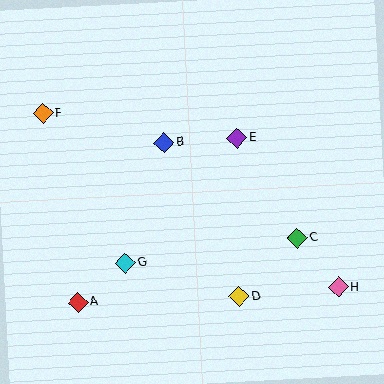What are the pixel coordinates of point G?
Point G is at (125, 263).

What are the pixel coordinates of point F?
Point F is at (43, 113).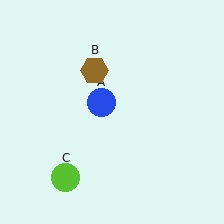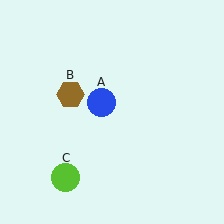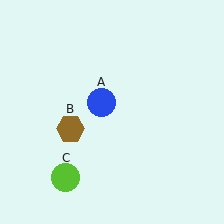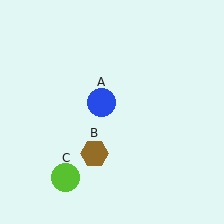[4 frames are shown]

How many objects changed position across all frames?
1 object changed position: brown hexagon (object B).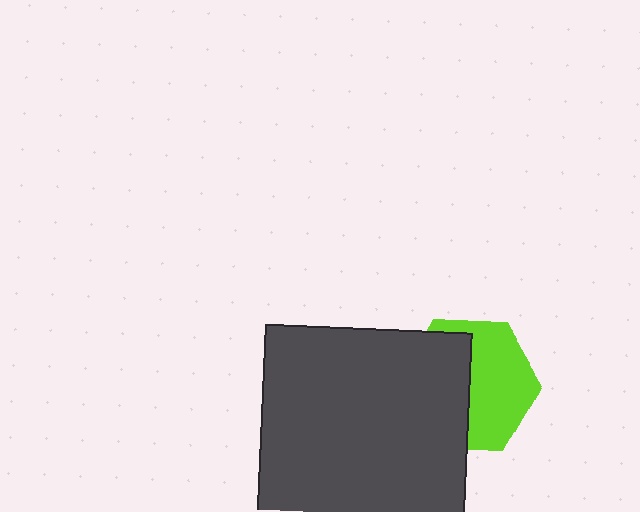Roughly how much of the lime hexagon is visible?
About half of it is visible (roughly 52%).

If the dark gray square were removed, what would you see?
You would see the complete lime hexagon.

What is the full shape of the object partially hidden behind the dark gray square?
The partially hidden object is a lime hexagon.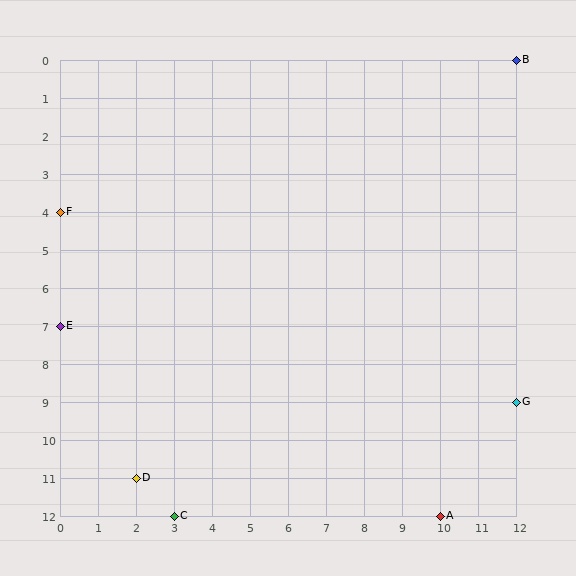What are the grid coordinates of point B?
Point B is at grid coordinates (12, 0).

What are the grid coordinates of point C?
Point C is at grid coordinates (3, 12).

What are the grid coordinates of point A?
Point A is at grid coordinates (10, 12).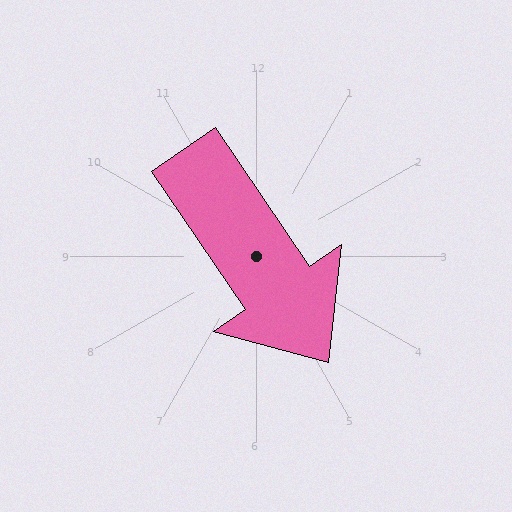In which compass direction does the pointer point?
Southeast.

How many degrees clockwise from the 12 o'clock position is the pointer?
Approximately 146 degrees.